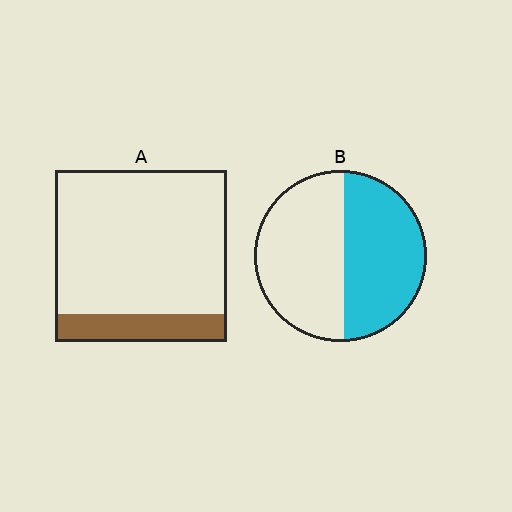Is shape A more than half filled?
No.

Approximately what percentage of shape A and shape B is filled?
A is approximately 15% and B is approximately 45%.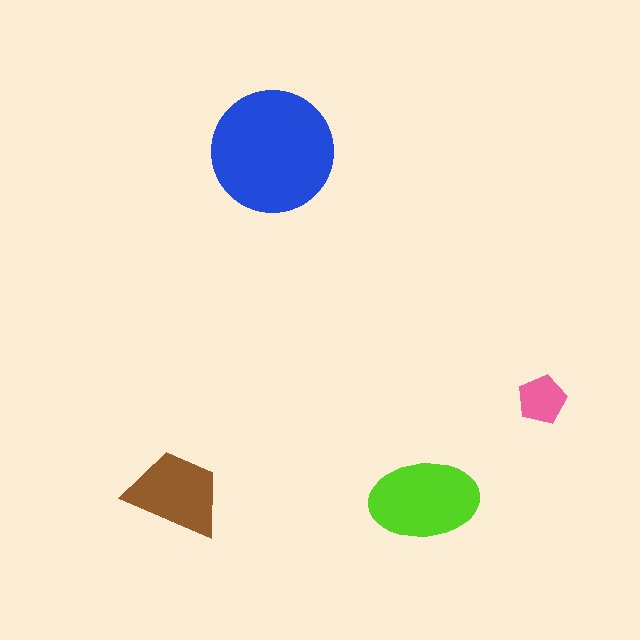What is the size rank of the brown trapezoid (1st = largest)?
3rd.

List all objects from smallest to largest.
The pink pentagon, the brown trapezoid, the lime ellipse, the blue circle.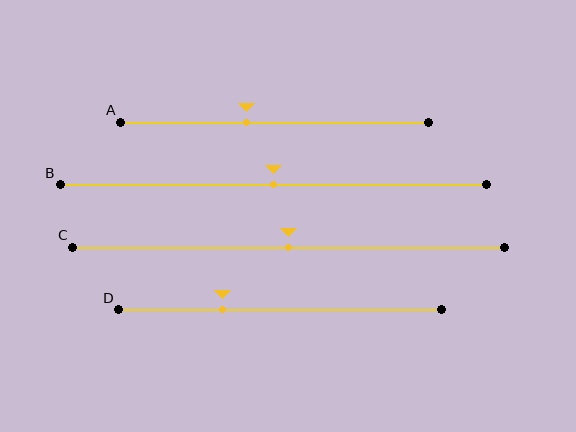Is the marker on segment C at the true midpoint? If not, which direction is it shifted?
Yes, the marker on segment C is at the true midpoint.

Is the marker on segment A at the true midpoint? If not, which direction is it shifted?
No, the marker on segment A is shifted to the left by about 9% of the segment length.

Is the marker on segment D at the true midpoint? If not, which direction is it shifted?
No, the marker on segment D is shifted to the left by about 18% of the segment length.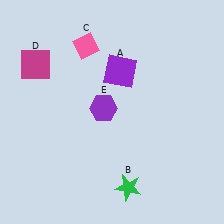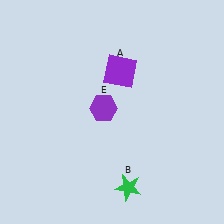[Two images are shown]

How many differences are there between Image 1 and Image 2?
There are 2 differences between the two images.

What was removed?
The pink diamond (C), the magenta square (D) were removed in Image 2.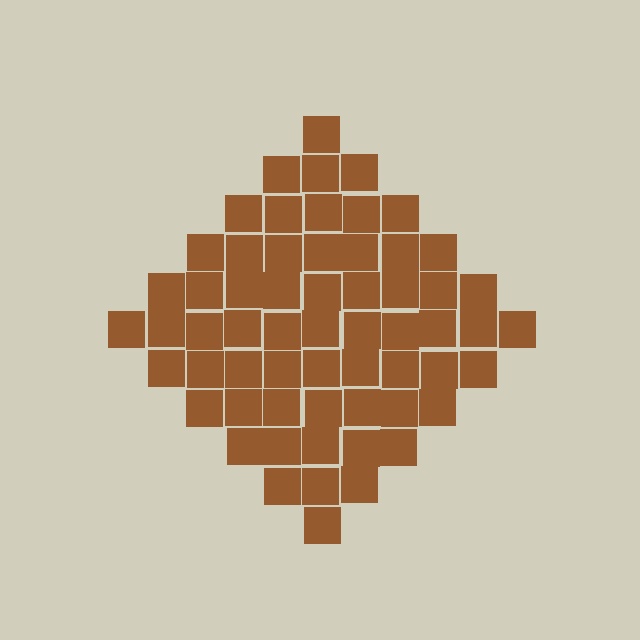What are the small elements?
The small elements are squares.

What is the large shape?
The large shape is a diamond.